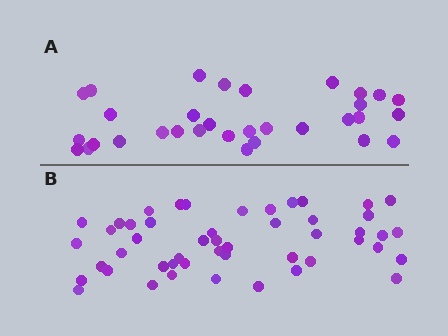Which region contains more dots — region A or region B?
Region B (the bottom region) has more dots.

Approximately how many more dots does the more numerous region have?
Region B has approximately 15 more dots than region A.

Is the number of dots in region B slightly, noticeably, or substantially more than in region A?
Region B has substantially more. The ratio is roughly 1.5 to 1.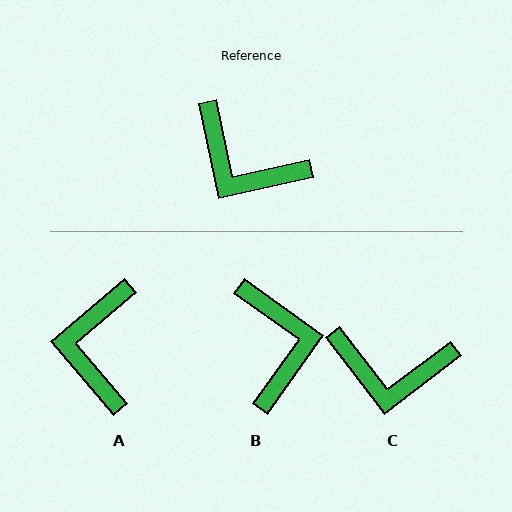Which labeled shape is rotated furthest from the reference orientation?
B, about 132 degrees away.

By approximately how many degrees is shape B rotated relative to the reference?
Approximately 132 degrees counter-clockwise.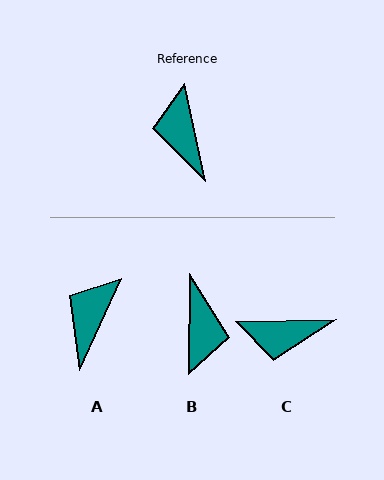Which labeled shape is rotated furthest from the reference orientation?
B, about 168 degrees away.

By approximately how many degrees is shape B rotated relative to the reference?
Approximately 168 degrees counter-clockwise.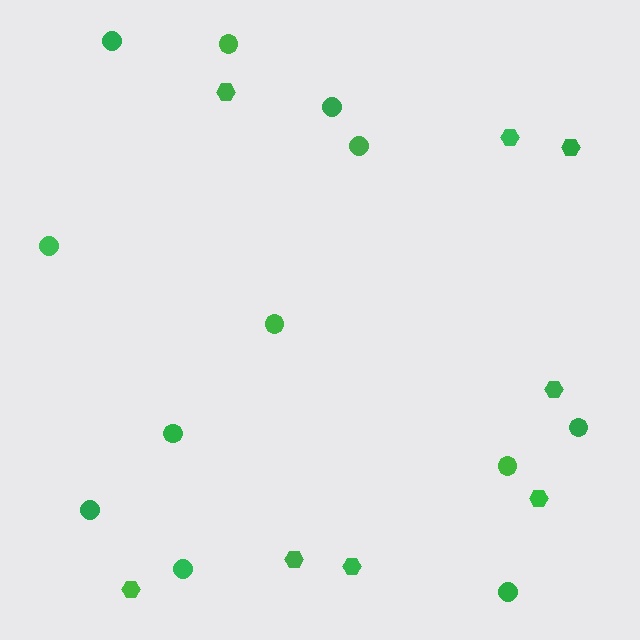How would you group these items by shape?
There are 2 groups: one group of hexagons (8) and one group of circles (12).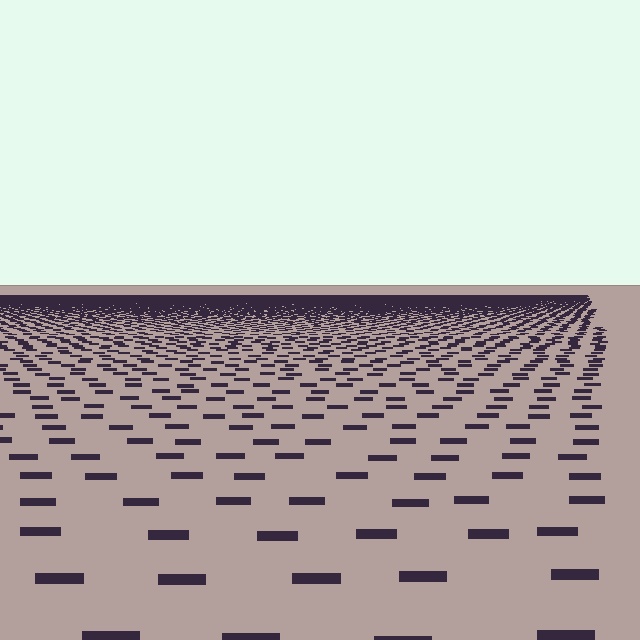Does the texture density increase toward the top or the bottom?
Density increases toward the top.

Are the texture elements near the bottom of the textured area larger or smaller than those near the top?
Larger. Near the bottom, elements are closer to the viewer and appear at a bigger on-screen size.